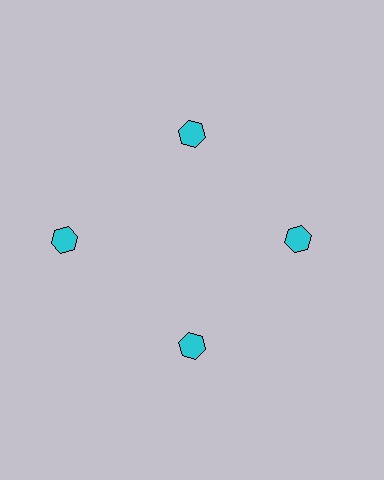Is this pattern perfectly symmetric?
No. The 4 cyan hexagons are arranged in a ring, but one element near the 9 o'clock position is pushed outward from the center, breaking the 4-fold rotational symmetry.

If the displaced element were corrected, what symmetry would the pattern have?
It would have 4-fold rotational symmetry — the pattern would map onto itself every 90 degrees.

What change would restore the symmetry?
The symmetry would be restored by moving it inward, back onto the ring so that all 4 hexagons sit at equal angles and equal distance from the center.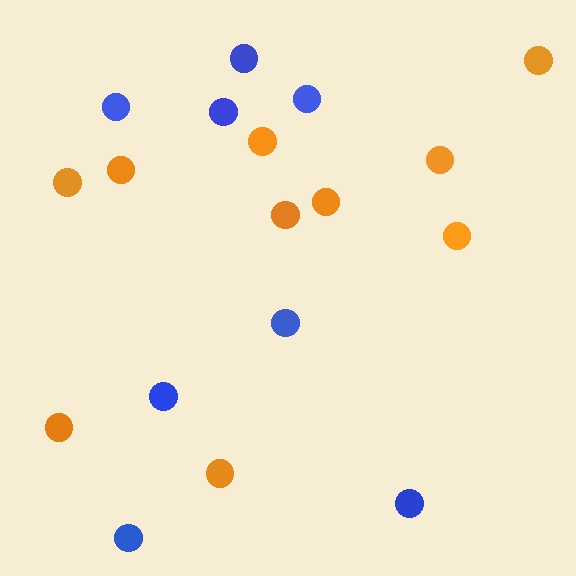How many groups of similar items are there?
There are 2 groups: one group of orange circles (10) and one group of blue circles (8).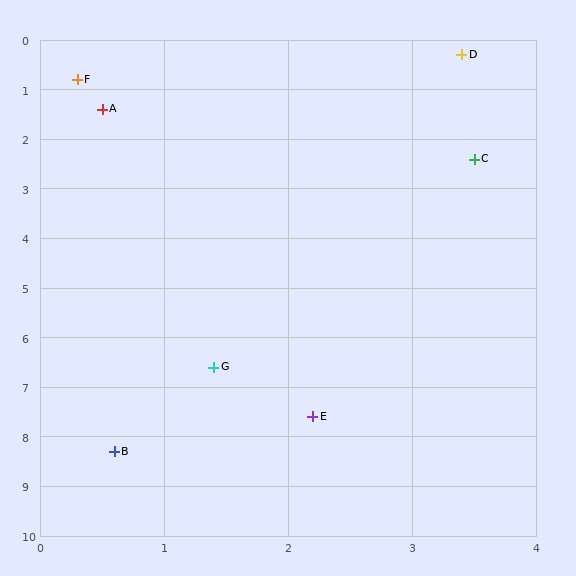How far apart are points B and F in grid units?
Points B and F are about 7.5 grid units apart.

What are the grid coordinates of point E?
Point E is at approximately (2.2, 7.6).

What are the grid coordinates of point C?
Point C is at approximately (3.5, 2.4).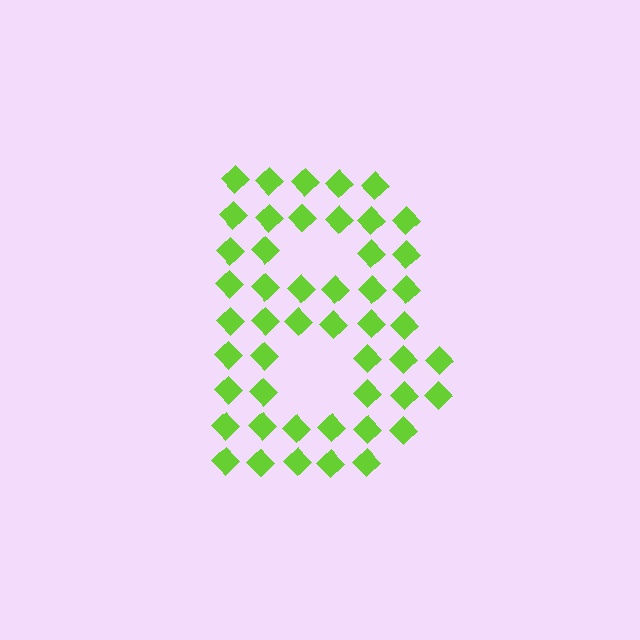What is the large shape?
The large shape is the letter B.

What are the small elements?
The small elements are diamonds.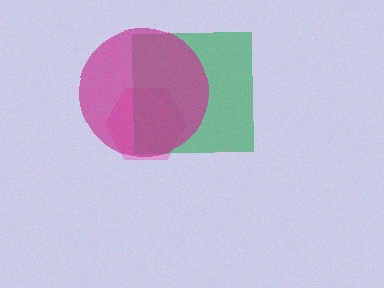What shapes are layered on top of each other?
The layered shapes are: a pink hexagon, a green square, a magenta circle.